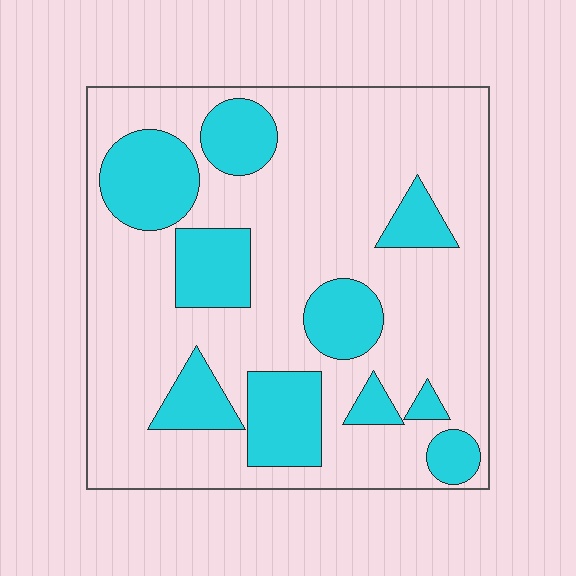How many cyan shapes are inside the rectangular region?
10.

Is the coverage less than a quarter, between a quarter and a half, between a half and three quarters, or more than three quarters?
Between a quarter and a half.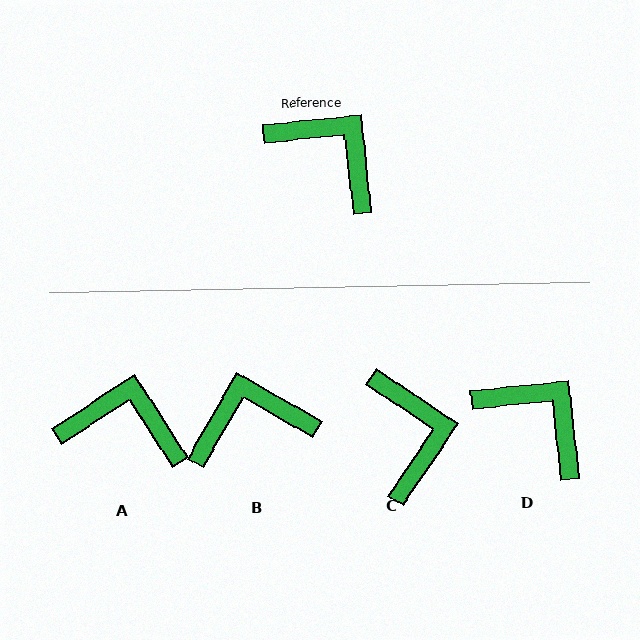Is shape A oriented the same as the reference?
No, it is off by about 27 degrees.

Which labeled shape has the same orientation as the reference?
D.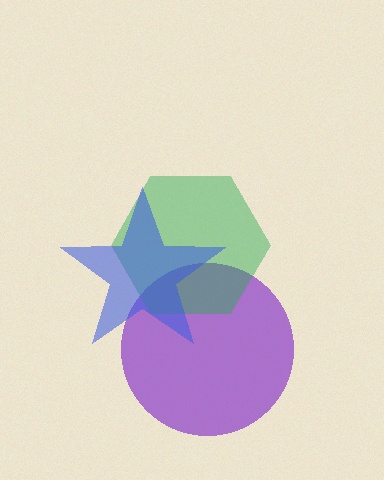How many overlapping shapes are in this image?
There are 3 overlapping shapes in the image.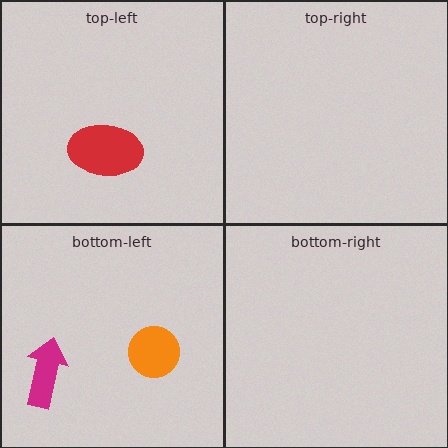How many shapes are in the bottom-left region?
2.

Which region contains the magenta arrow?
The bottom-left region.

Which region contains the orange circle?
The bottom-left region.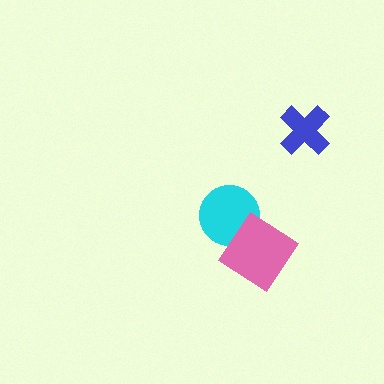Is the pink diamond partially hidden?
No, no other shape covers it.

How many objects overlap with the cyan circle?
1 object overlaps with the cyan circle.